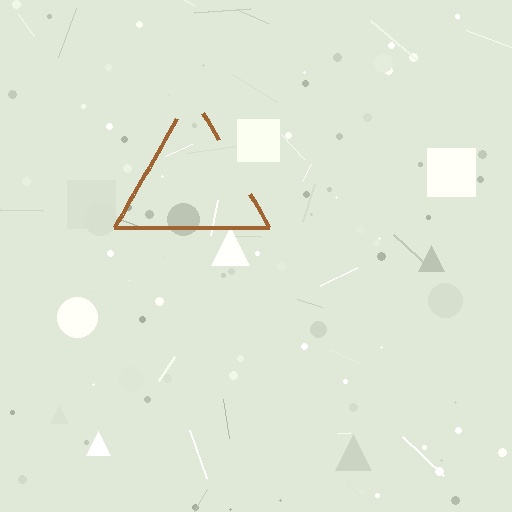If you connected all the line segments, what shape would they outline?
They would outline a triangle.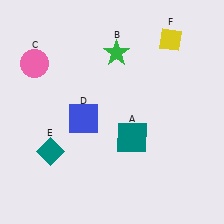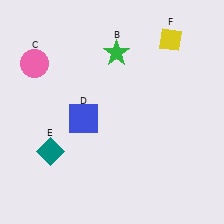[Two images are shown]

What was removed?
The teal square (A) was removed in Image 2.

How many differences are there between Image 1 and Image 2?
There is 1 difference between the two images.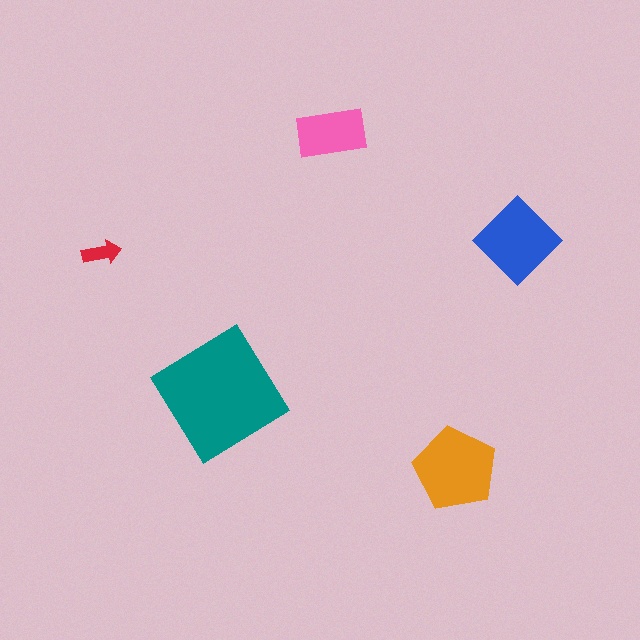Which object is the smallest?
The red arrow.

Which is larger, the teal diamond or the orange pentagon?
The teal diamond.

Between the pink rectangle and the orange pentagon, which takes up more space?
The orange pentagon.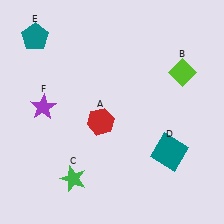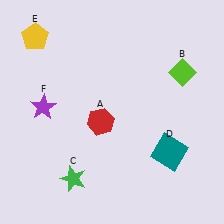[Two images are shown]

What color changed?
The pentagon (E) changed from teal in Image 1 to yellow in Image 2.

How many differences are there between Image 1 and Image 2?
There is 1 difference between the two images.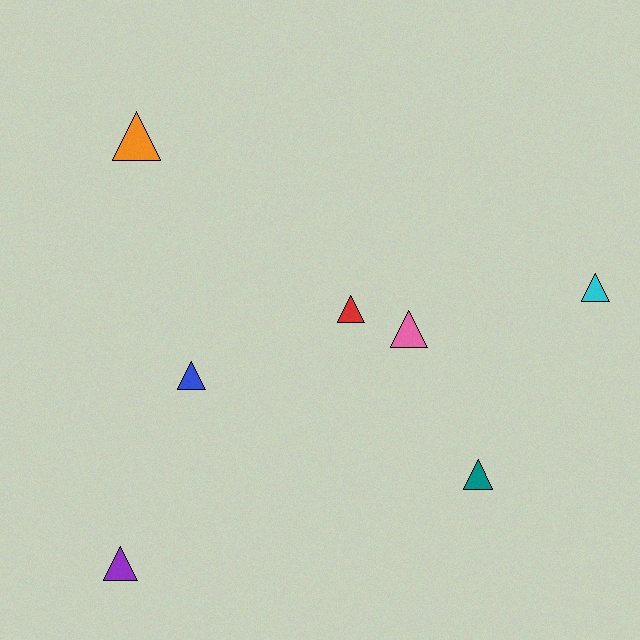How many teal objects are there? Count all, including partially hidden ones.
There is 1 teal object.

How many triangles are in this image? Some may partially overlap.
There are 7 triangles.